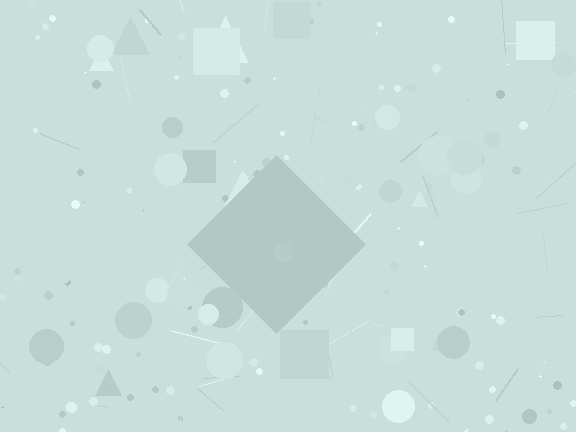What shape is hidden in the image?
A diamond is hidden in the image.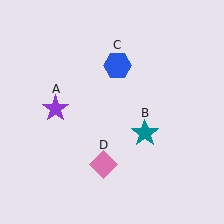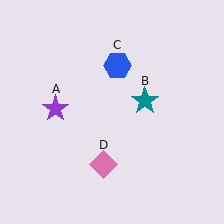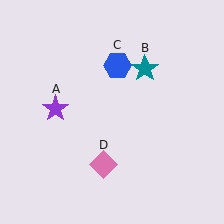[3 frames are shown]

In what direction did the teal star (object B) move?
The teal star (object B) moved up.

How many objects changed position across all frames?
1 object changed position: teal star (object B).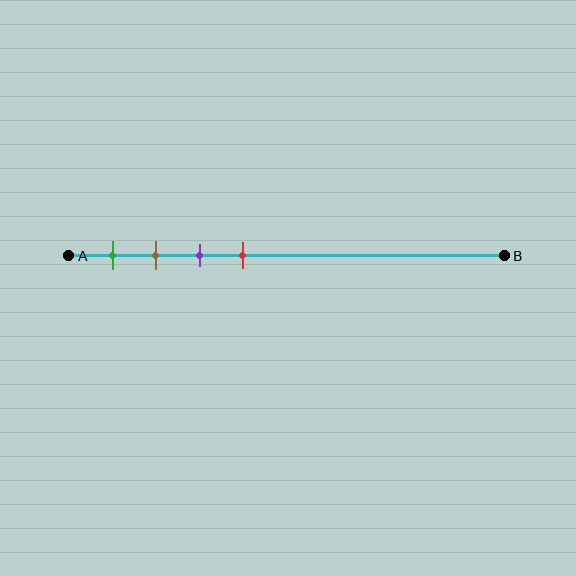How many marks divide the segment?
There are 4 marks dividing the segment.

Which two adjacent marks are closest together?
The brown and purple marks are the closest adjacent pair.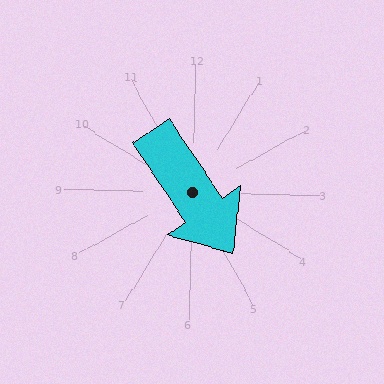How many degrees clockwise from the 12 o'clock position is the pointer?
Approximately 145 degrees.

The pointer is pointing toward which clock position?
Roughly 5 o'clock.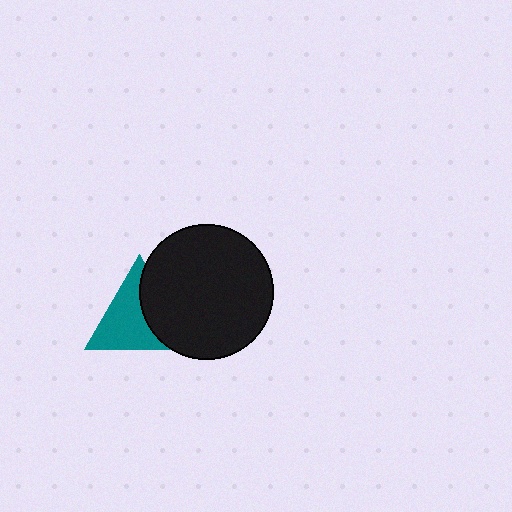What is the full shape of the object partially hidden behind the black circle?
The partially hidden object is a teal triangle.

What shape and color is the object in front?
The object in front is a black circle.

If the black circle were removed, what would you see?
You would see the complete teal triangle.